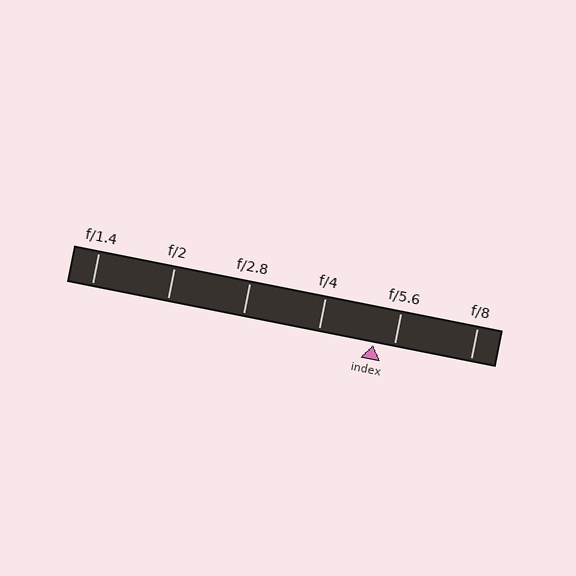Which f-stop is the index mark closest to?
The index mark is closest to f/5.6.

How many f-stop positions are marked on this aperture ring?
There are 6 f-stop positions marked.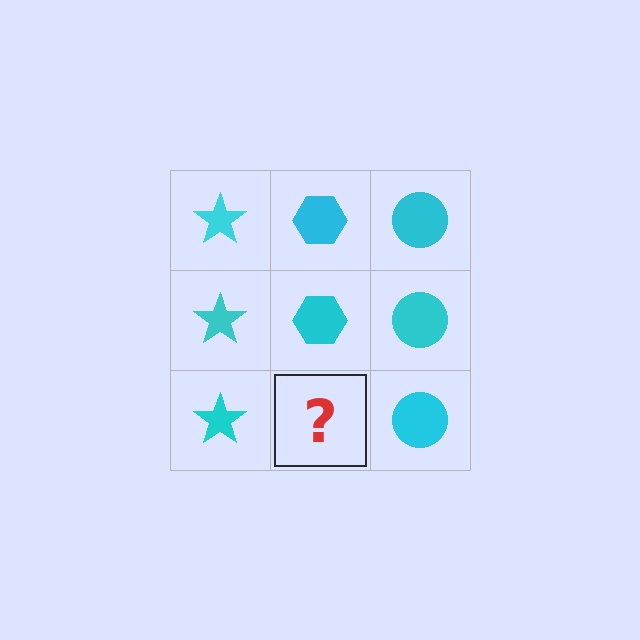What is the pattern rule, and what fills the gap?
The rule is that each column has a consistent shape. The gap should be filled with a cyan hexagon.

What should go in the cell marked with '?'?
The missing cell should contain a cyan hexagon.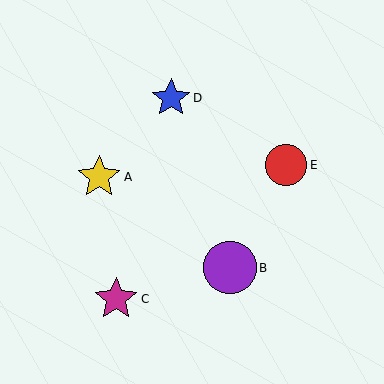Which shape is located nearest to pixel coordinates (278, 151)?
The red circle (labeled E) at (286, 165) is nearest to that location.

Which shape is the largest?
The purple circle (labeled B) is the largest.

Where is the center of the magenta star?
The center of the magenta star is at (116, 299).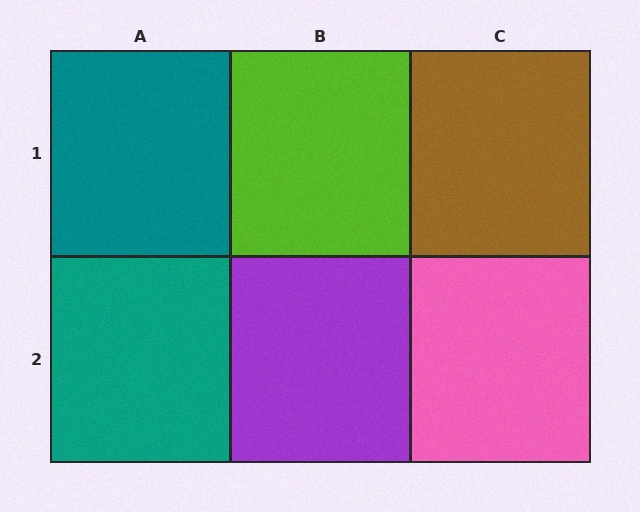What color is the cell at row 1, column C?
Brown.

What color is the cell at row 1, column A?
Teal.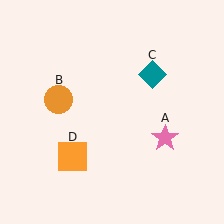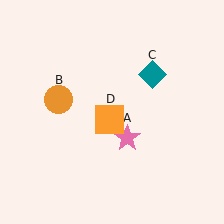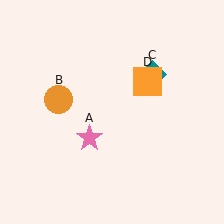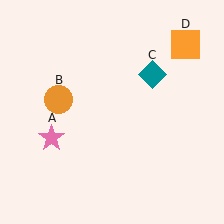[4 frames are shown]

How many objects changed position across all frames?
2 objects changed position: pink star (object A), orange square (object D).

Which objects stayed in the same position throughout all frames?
Orange circle (object B) and teal diamond (object C) remained stationary.